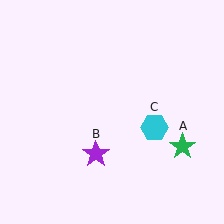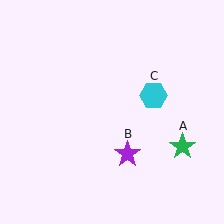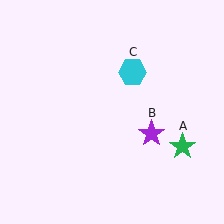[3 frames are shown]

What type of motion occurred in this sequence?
The purple star (object B), cyan hexagon (object C) rotated counterclockwise around the center of the scene.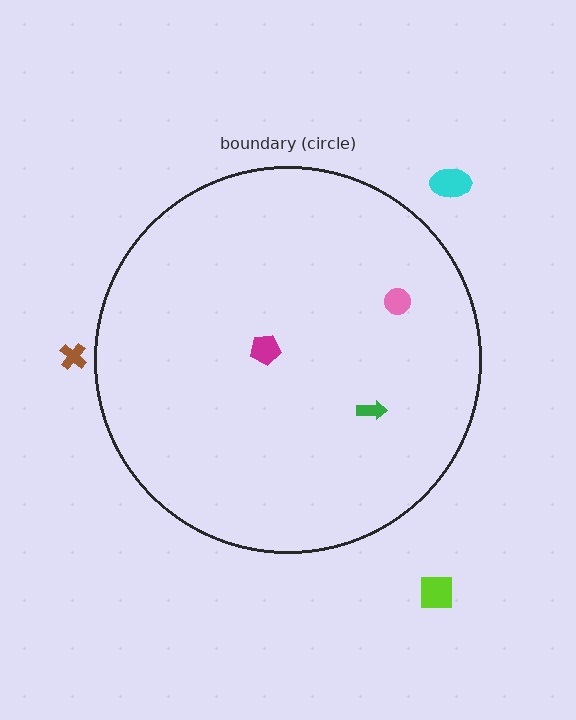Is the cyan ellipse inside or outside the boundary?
Outside.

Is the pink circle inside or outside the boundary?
Inside.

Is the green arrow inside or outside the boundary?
Inside.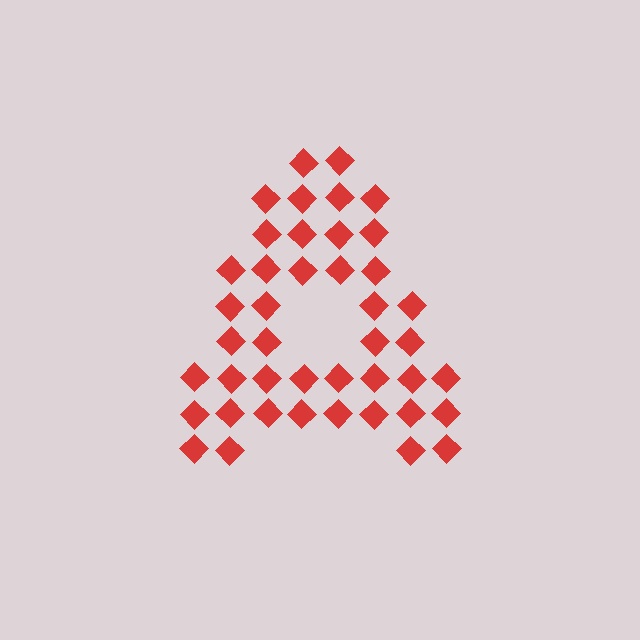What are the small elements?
The small elements are diamonds.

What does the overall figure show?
The overall figure shows the letter A.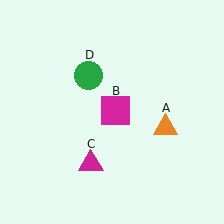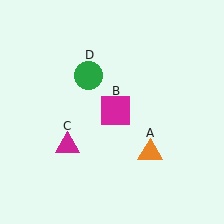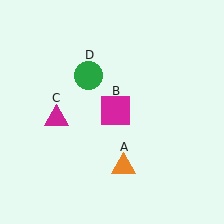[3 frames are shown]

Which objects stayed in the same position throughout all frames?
Magenta square (object B) and green circle (object D) remained stationary.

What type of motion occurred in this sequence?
The orange triangle (object A), magenta triangle (object C) rotated clockwise around the center of the scene.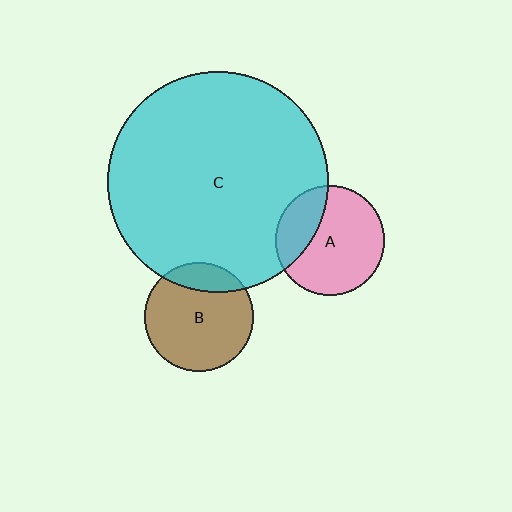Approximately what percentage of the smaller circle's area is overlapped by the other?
Approximately 30%.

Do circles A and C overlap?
Yes.